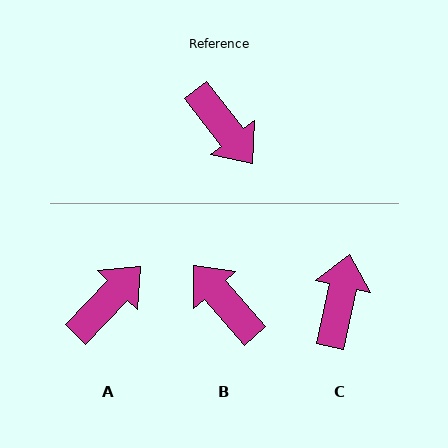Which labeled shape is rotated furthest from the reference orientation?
B, about 177 degrees away.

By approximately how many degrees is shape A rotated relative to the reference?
Approximately 98 degrees counter-clockwise.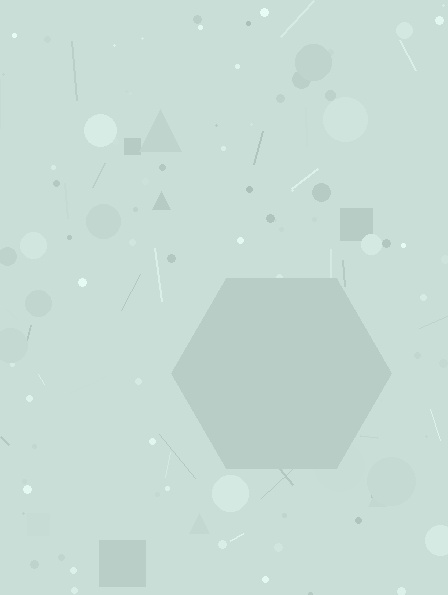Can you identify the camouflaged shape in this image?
The camouflaged shape is a hexagon.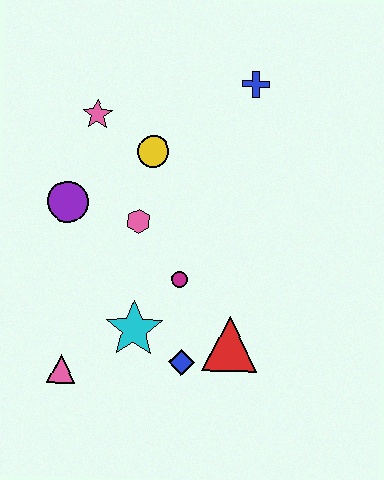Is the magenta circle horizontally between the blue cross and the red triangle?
No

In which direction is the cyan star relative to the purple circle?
The cyan star is below the purple circle.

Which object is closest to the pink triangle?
The cyan star is closest to the pink triangle.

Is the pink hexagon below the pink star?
Yes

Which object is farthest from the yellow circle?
The pink triangle is farthest from the yellow circle.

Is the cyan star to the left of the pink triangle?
No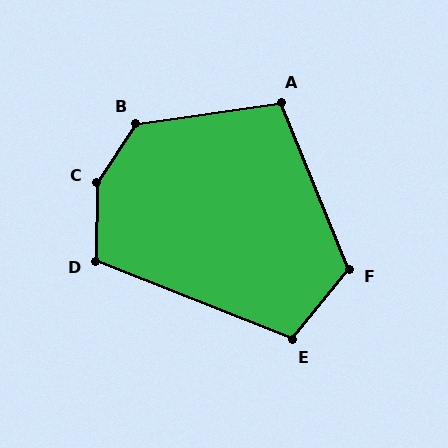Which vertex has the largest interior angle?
C, at approximately 147 degrees.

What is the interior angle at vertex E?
Approximately 108 degrees (obtuse).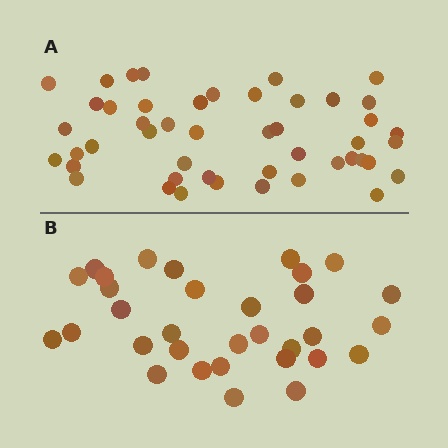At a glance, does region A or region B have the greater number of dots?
Region A (the top region) has more dots.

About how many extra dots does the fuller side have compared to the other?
Region A has approximately 15 more dots than region B.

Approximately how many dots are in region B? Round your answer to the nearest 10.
About 30 dots. (The exact count is 32, which rounds to 30.)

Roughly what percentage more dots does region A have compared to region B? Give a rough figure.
About 45% more.